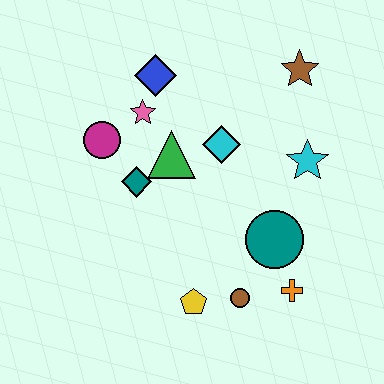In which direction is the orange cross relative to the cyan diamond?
The orange cross is below the cyan diamond.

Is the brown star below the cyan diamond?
No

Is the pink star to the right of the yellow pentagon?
No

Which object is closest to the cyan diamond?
The green triangle is closest to the cyan diamond.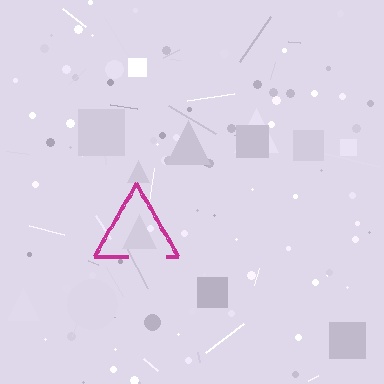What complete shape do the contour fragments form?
The contour fragments form a triangle.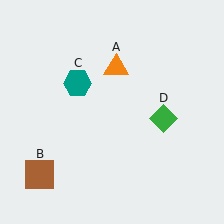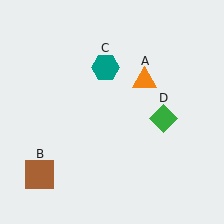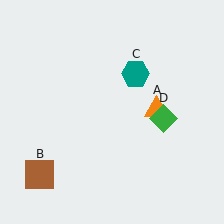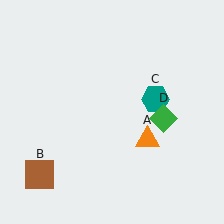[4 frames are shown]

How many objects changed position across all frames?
2 objects changed position: orange triangle (object A), teal hexagon (object C).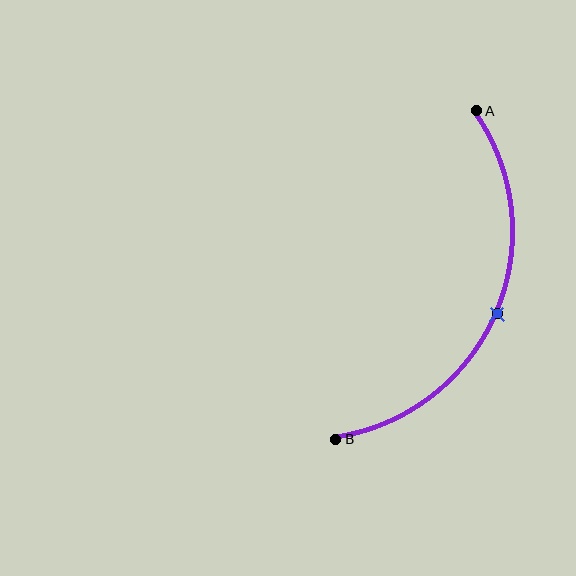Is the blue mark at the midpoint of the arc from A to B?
Yes. The blue mark lies on the arc at equal arc-length from both A and B — it is the arc midpoint.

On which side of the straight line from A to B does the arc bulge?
The arc bulges to the right of the straight line connecting A and B.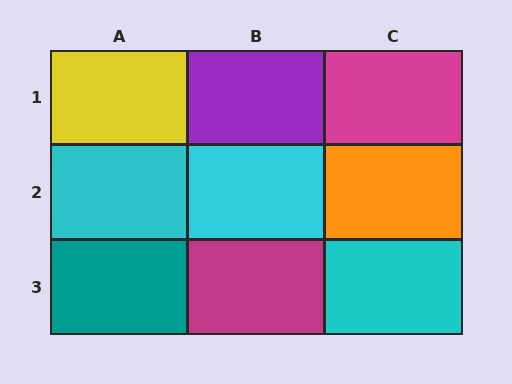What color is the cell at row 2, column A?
Cyan.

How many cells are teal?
1 cell is teal.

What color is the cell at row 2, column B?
Cyan.